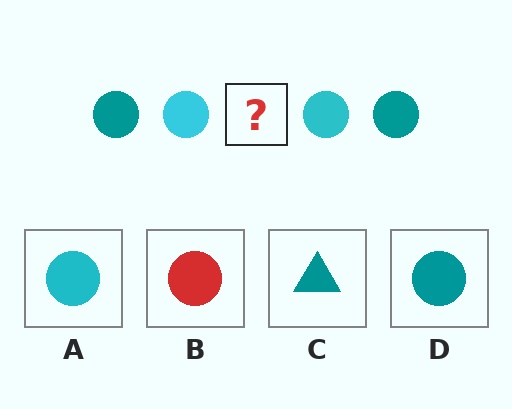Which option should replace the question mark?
Option D.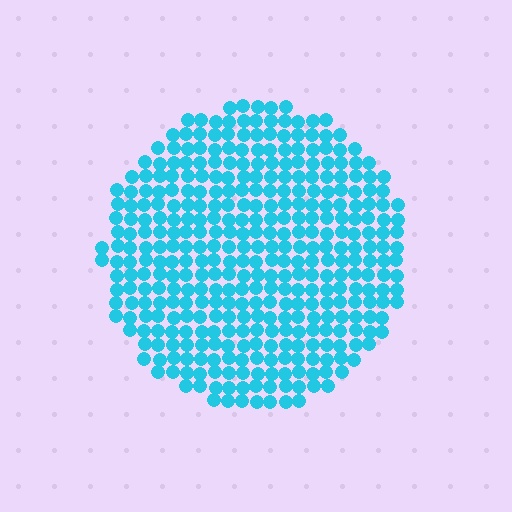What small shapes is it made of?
It is made of small circles.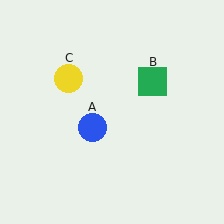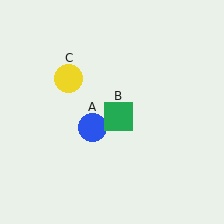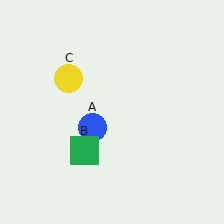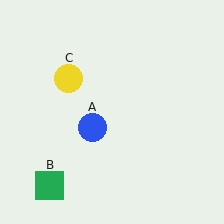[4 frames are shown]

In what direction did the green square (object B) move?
The green square (object B) moved down and to the left.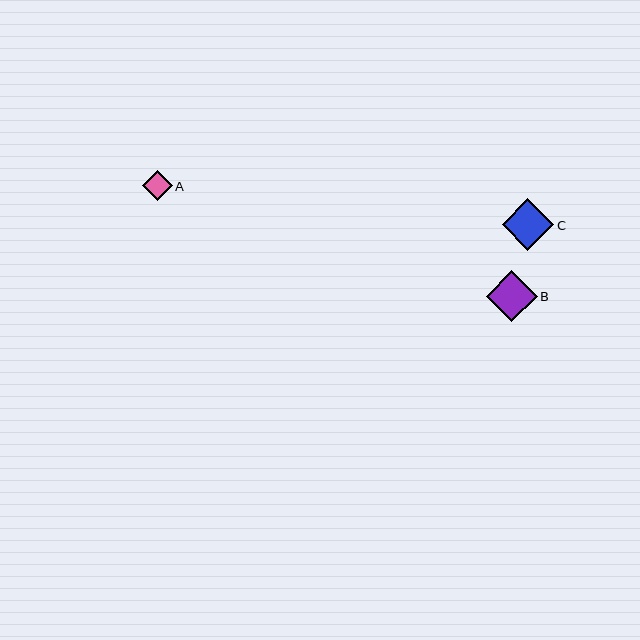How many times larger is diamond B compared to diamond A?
Diamond B is approximately 1.7 times the size of diamond A.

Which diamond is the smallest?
Diamond A is the smallest with a size of approximately 30 pixels.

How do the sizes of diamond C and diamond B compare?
Diamond C and diamond B are approximately the same size.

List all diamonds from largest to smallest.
From largest to smallest: C, B, A.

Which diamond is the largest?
Diamond C is the largest with a size of approximately 52 pixels.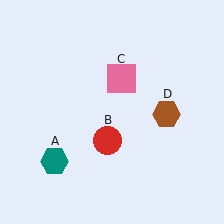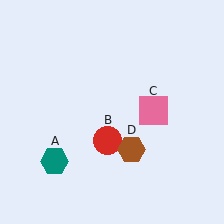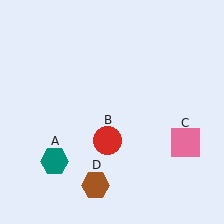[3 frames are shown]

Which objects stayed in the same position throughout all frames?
Teal hexagon (object A) and red circle (object B) remained stationary.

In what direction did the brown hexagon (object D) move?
The brown hexagon (object D) moved down and to the left.